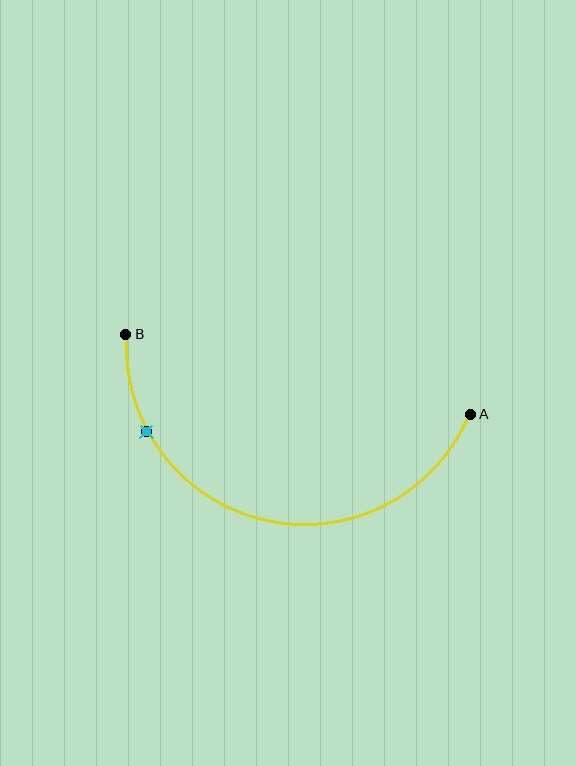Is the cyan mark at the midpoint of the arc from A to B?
No. The cyan mark lies on the arc but is closer to endpoint B. The arc midpoint would be at the point on the curve equidistant along the arc from both A and B.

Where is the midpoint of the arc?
The arc midpoint is the point on the curve farthest from the straight line joining A and B. It sits below that line.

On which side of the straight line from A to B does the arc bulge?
The arc bulges below the straight line connecting A and B.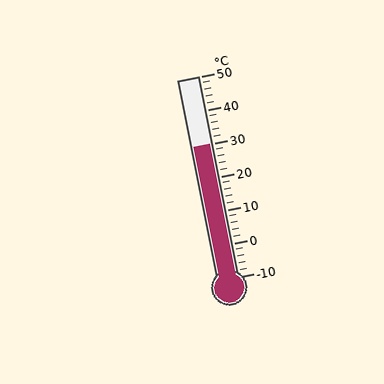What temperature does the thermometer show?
The thermometer shows approximately 30°C.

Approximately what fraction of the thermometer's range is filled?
The thermometer is filled to approximately 65% of its range.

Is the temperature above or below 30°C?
The temperature is at 30°C.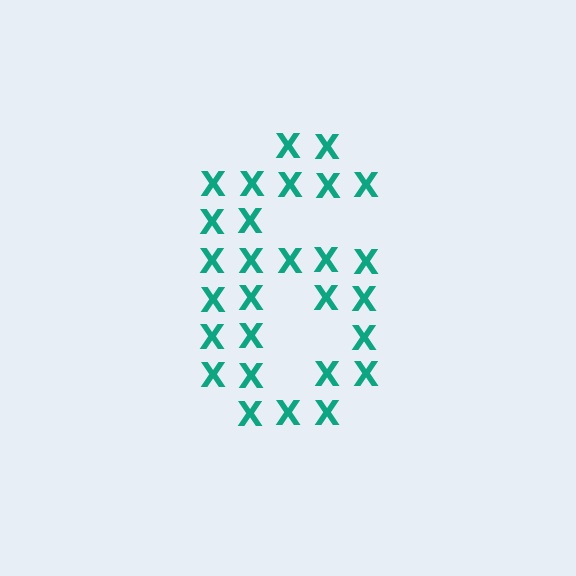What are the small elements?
The small elements are letter X's.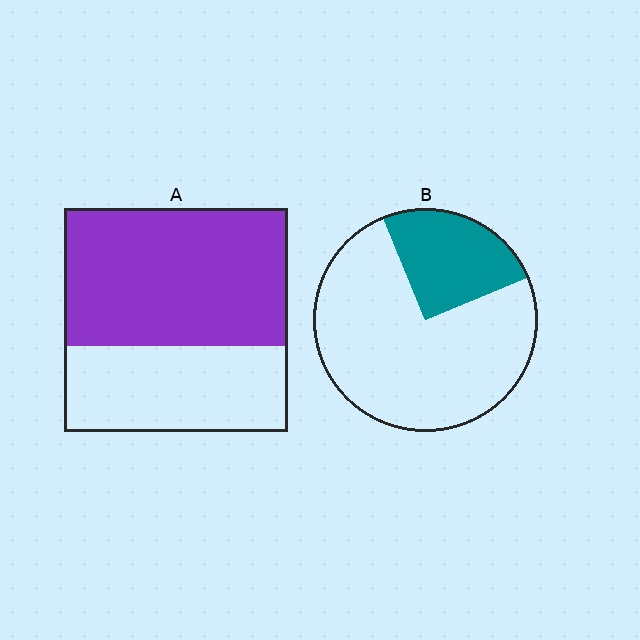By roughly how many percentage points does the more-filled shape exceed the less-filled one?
By roughly 35 percentage points (A over B).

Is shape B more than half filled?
No.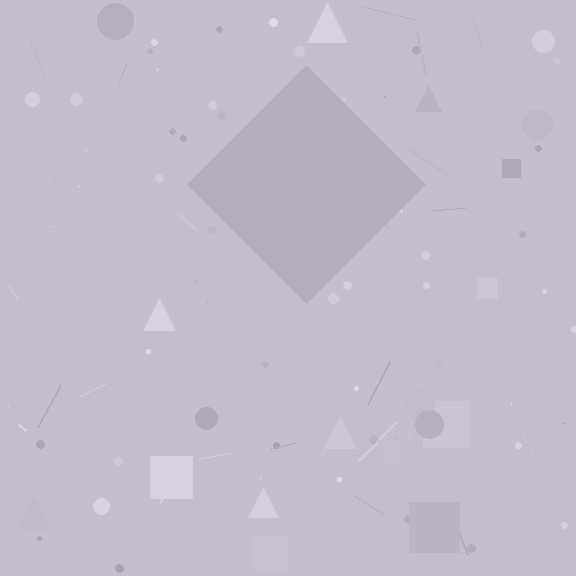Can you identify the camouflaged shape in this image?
The camouflaged shape is a diamond.